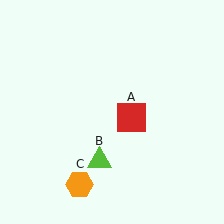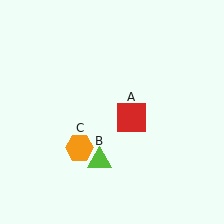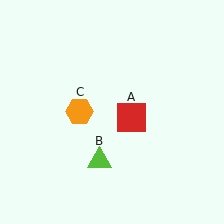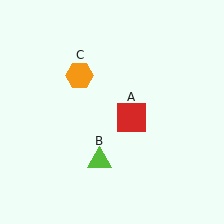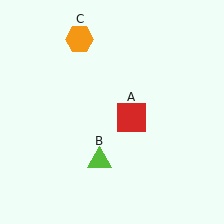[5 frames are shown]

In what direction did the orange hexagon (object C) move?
The orange hexagon (object C) moved up.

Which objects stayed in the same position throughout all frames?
Red square (object A) and lime triangle (object B) remained stationary.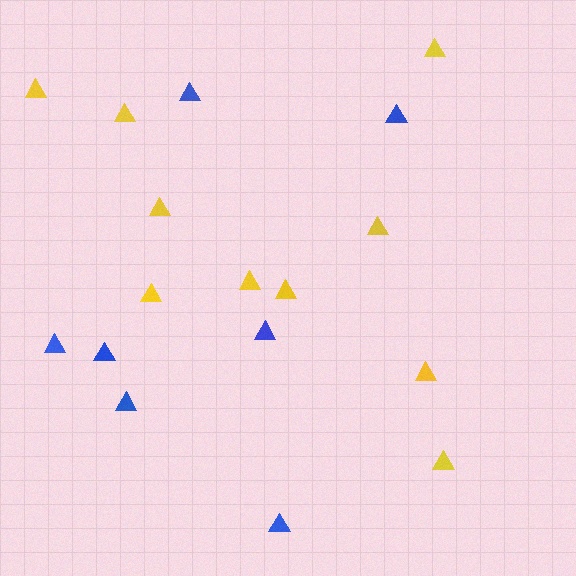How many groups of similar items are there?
There are 2 groups: one group of yellow triangles (10) and one group of blue triangles (7).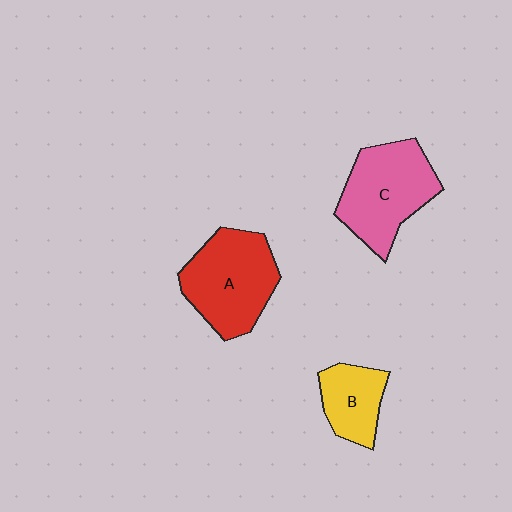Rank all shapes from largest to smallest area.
From largest to smallest: A (red), C (pink), B (yellow).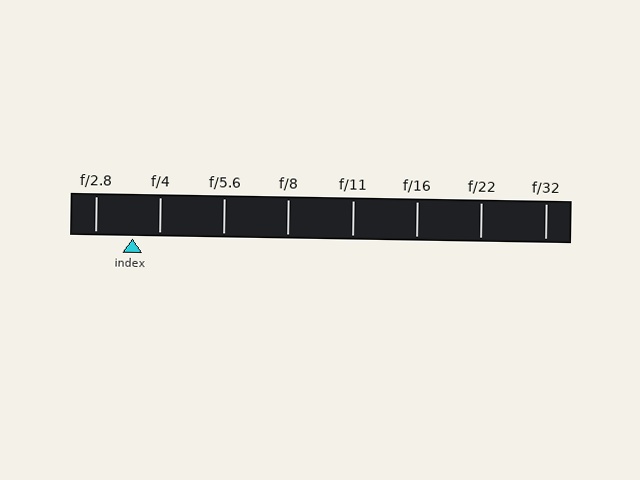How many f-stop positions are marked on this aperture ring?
There are 8 f-stop positions marked.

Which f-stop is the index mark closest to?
The index mark is closest to f/4.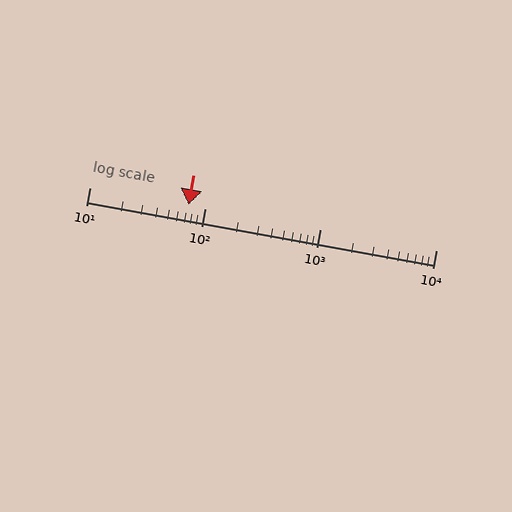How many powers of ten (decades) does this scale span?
The scale spans 3 decades, from 10 to 10000.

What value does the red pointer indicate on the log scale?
The pointer indicates approximately 72.